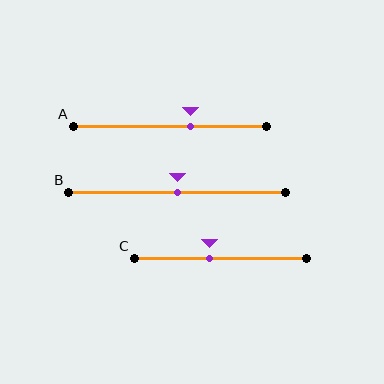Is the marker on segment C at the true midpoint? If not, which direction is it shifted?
No, the marker on segment C is shifted to the left by about 6% of the segment length.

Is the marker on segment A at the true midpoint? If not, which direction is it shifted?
No, the marker on segment A is shifted to the right by about 10% of the segment length.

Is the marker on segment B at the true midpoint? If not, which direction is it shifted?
Yes, the marker on segment B is at the true midpoint.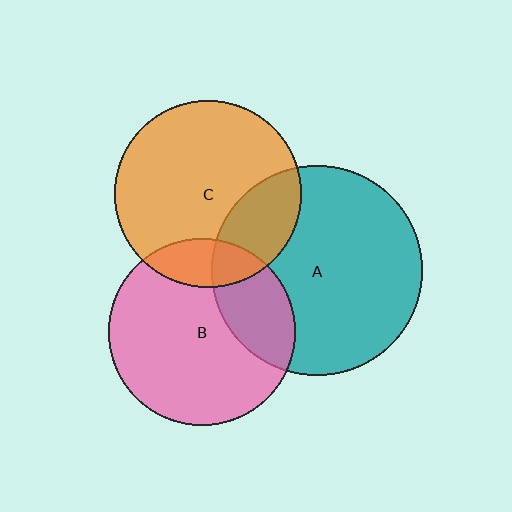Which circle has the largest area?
Circle A (teal).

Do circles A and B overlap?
Yes.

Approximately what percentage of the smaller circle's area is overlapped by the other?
Approximately 25%.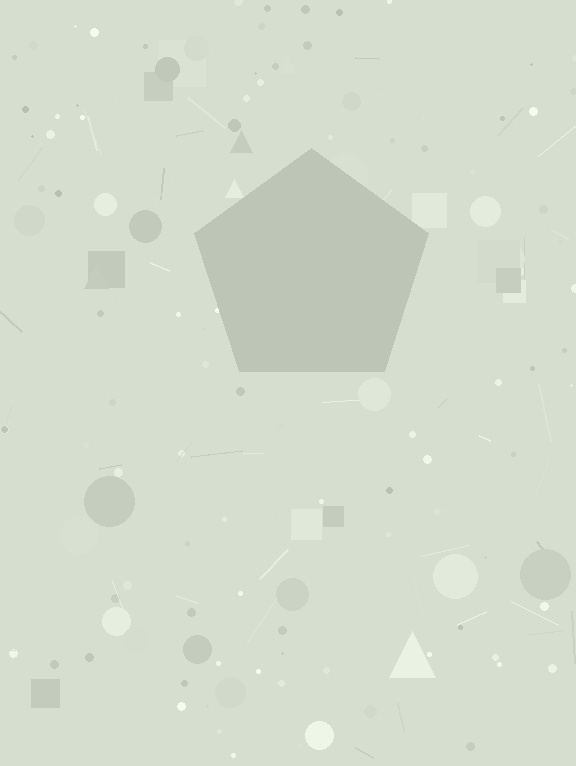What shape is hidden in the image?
A pentagon is hidden in the image.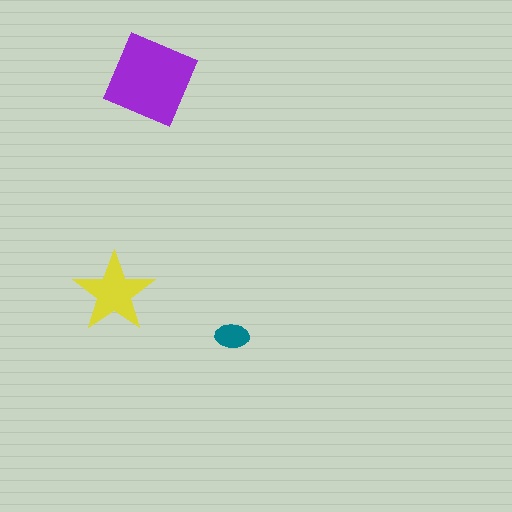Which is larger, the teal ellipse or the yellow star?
The yellow star.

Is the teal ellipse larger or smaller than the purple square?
Smaller.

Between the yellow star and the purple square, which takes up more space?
The purple square.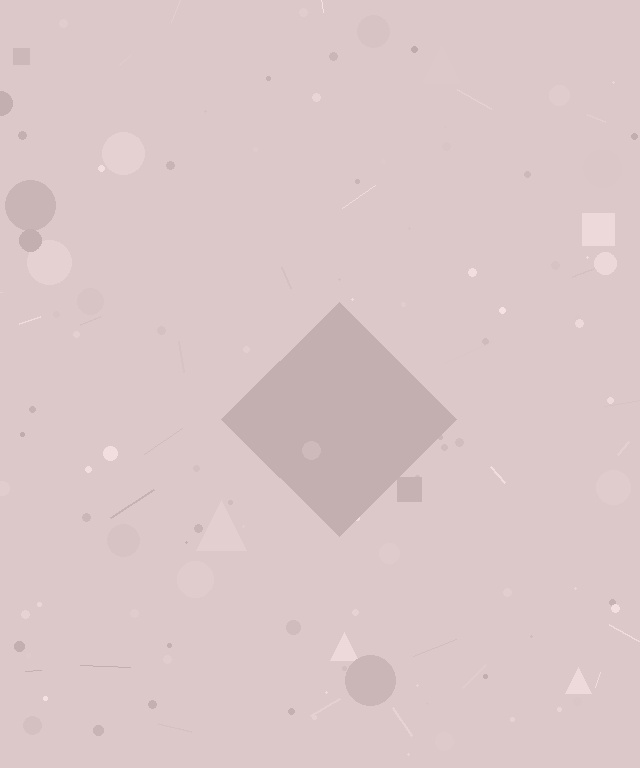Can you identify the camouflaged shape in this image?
The camouflaged shape is a diamond.